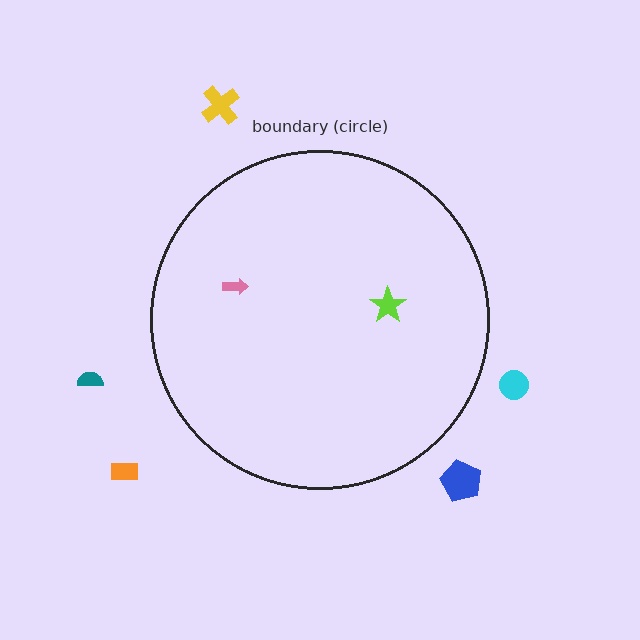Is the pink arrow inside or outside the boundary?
Inside.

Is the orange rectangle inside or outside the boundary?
Outside.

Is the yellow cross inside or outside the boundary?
Outside.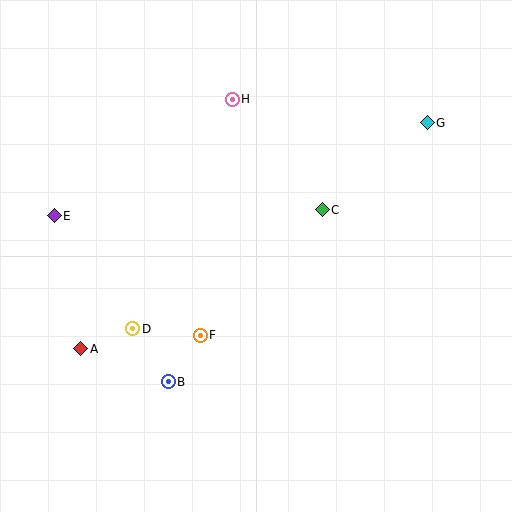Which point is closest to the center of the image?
Point C at (322, 210) is closest to the center.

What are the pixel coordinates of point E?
Point E is at (54, 216).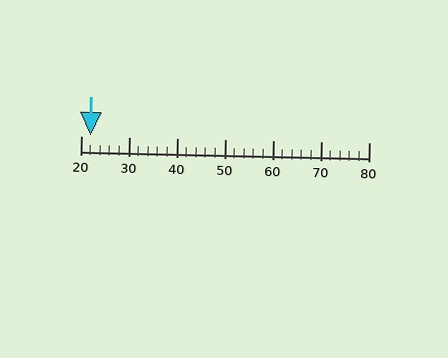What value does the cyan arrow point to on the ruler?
The cyan arrow points to approximately 22.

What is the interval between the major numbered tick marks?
The major tick marks are spaced 10 units apart.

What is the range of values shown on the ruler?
The ruler shows values from 20 to 80.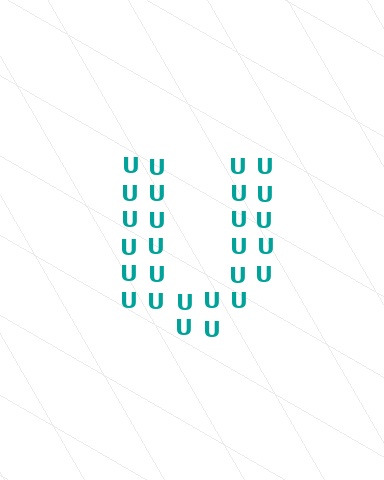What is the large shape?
The large shape is the letter U.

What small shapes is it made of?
It is made of small letter U's.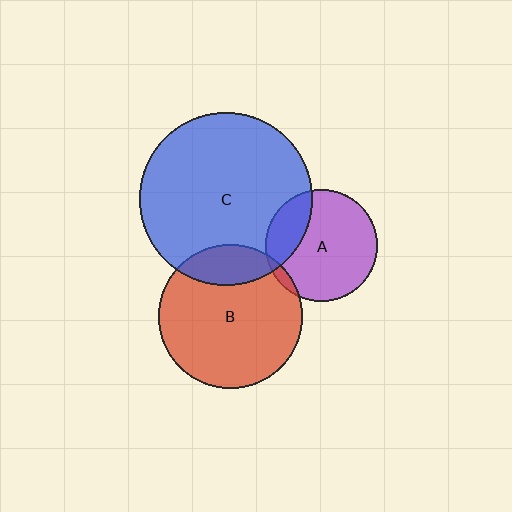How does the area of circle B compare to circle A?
Approximately 1.6 times.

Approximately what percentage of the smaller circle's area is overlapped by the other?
Approximately 25%.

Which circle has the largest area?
Circle C (blue).